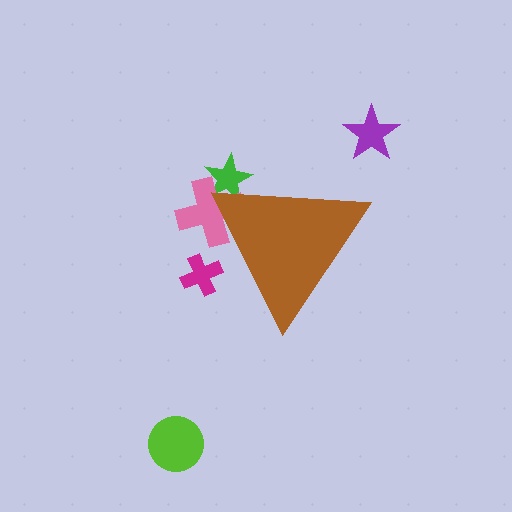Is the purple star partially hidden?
No, the purple star is fully visible.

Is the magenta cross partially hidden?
Yes, the magenta cross is partially hidden behind the brown triangle.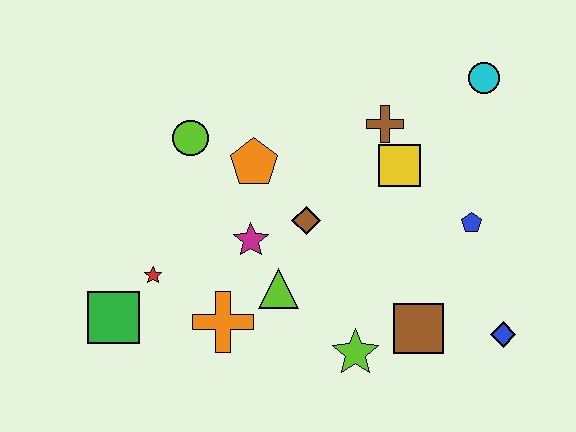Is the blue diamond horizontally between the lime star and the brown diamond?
No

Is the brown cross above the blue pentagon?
Yes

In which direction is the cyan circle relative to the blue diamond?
The cyan circle is above the blue diamond.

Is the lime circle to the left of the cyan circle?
Yes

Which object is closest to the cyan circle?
The brown cross is closest to the cyan circle.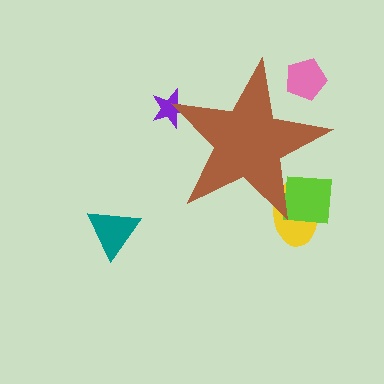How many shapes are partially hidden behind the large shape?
4 shapes are partially hidden.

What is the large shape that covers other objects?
A brown star.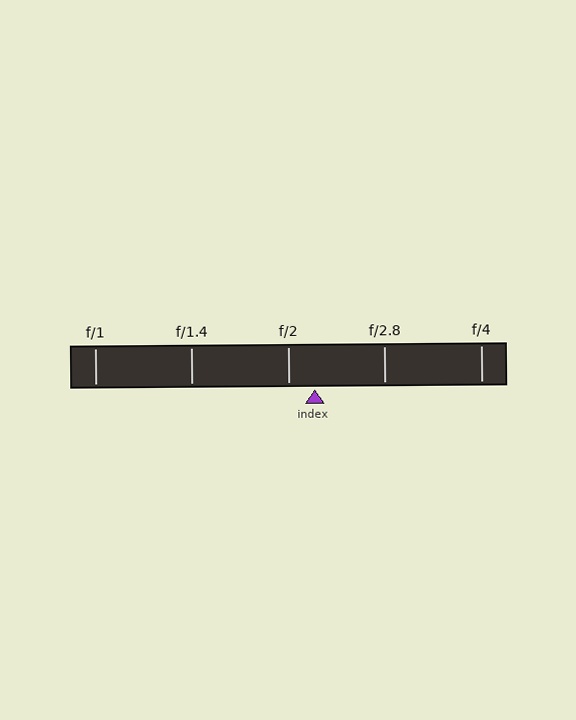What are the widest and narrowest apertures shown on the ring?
The widest aperture shown is f/1 and the narrowest is f/4.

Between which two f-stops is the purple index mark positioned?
The index mark is between f/2 and f/2.8.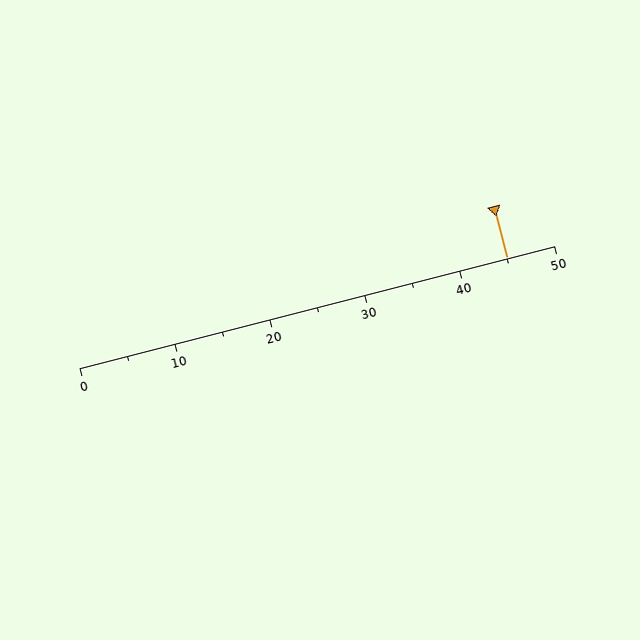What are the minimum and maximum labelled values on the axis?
The axis runs from 0 to 50.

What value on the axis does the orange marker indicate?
The marker indicates approximately 45.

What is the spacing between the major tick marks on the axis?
The major ticks are spaced 10 apart.